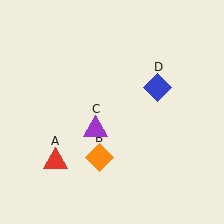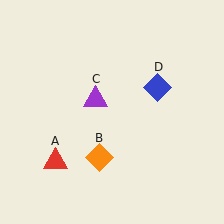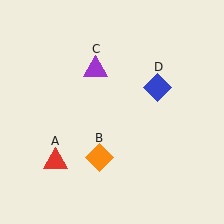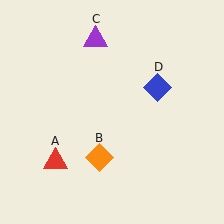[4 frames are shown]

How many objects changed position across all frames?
1 object changed position: purple triangle (object C).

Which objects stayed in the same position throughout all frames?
Red triangle (object A) and orange diamond (object B) and blue diamond (object D) remained stationary.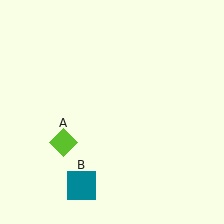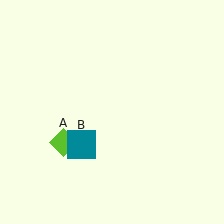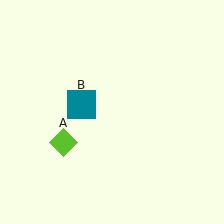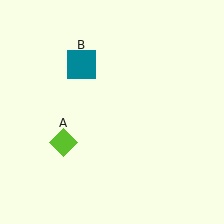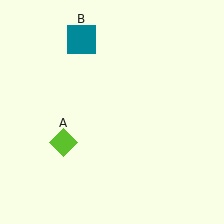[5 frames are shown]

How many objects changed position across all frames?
1 object changed position: teal square (object B).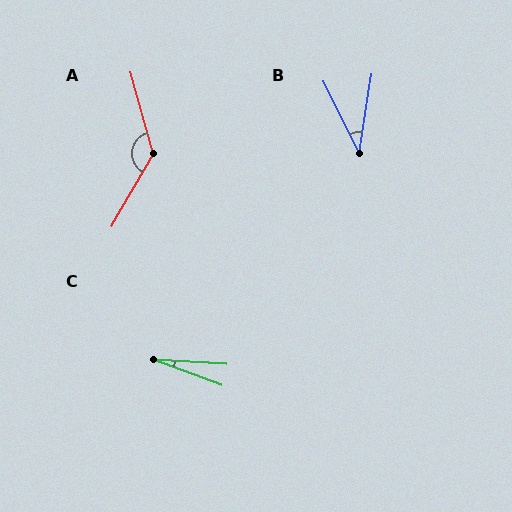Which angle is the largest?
A, at approximately 135 degrees.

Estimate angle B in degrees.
Approximately 35 degrees.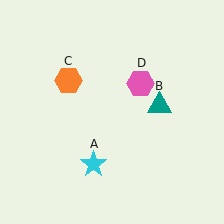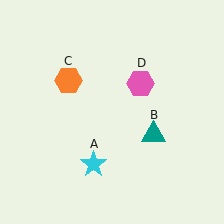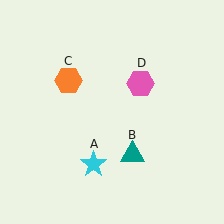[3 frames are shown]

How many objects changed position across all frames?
1 object changed position: teal triangle (object B).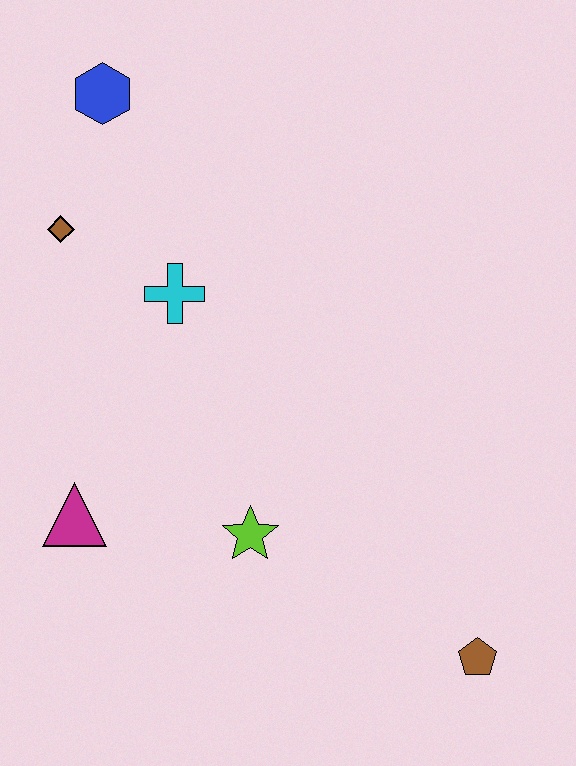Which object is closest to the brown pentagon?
The lime star is closest to the brown pentagon.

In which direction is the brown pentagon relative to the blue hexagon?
The brown pentagon is below the blue hexagon.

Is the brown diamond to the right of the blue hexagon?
No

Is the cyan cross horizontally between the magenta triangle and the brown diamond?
No